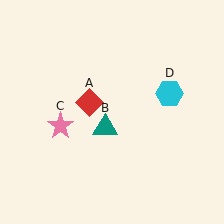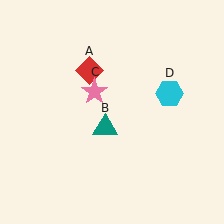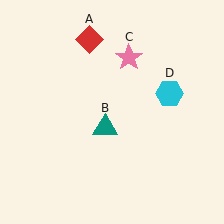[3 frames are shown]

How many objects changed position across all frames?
2 objects changed position: red diamond (object A), pink star (object C).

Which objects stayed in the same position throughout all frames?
Teal triangle (object B) and cyan hexagon (object D) remained stationary.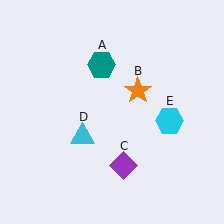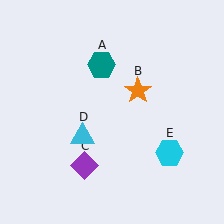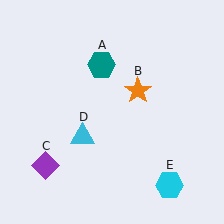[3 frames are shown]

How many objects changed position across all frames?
2 objects changed position: purple diamond (object C), cyan hexagon (object E).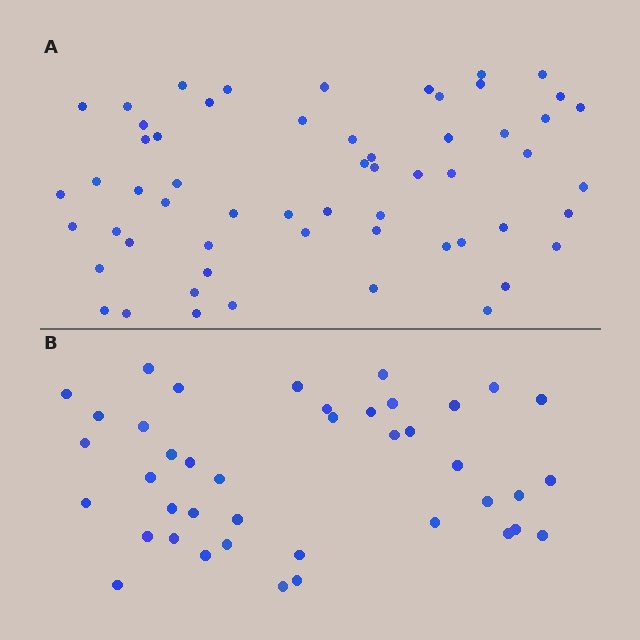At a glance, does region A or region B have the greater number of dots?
Region A (the top region) has more dots.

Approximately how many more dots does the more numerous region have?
Region A has approximately 15 more dots than region B.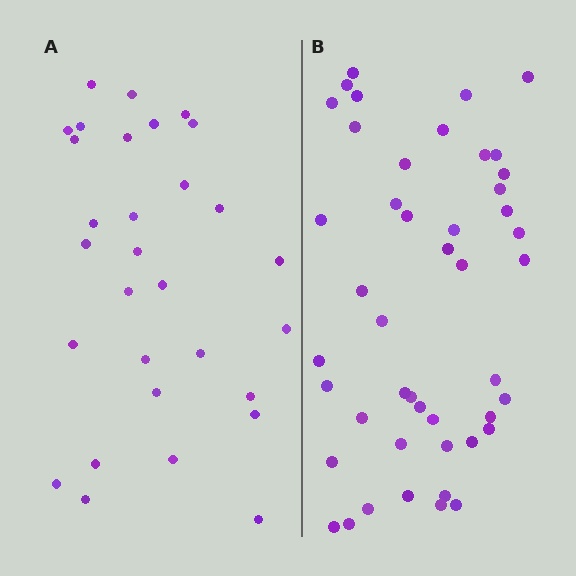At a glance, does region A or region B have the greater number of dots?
Region B (the right region) has more dots.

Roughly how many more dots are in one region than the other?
Region B has approximately 15 more dots than region A.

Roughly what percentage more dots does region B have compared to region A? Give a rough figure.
About 55% more.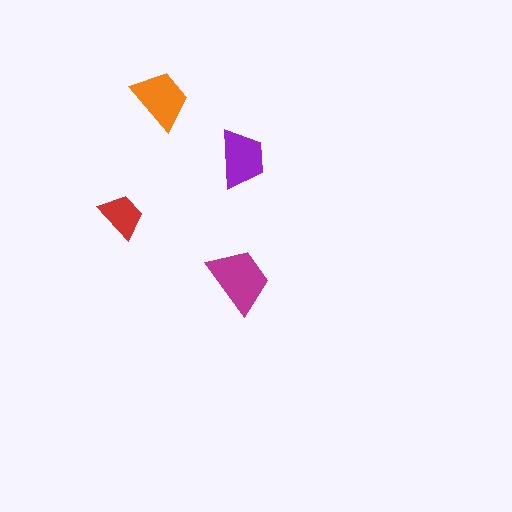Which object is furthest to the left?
The red trapezoid is leftmost.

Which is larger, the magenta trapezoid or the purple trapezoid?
The magenta one.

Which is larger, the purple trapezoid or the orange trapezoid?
The orange one.